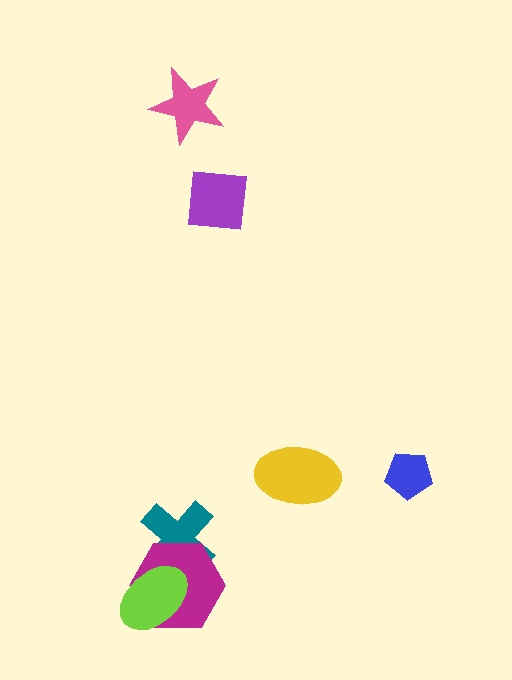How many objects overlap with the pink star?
0 objects overlap with the pink star.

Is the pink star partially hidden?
No, no other shape covers it.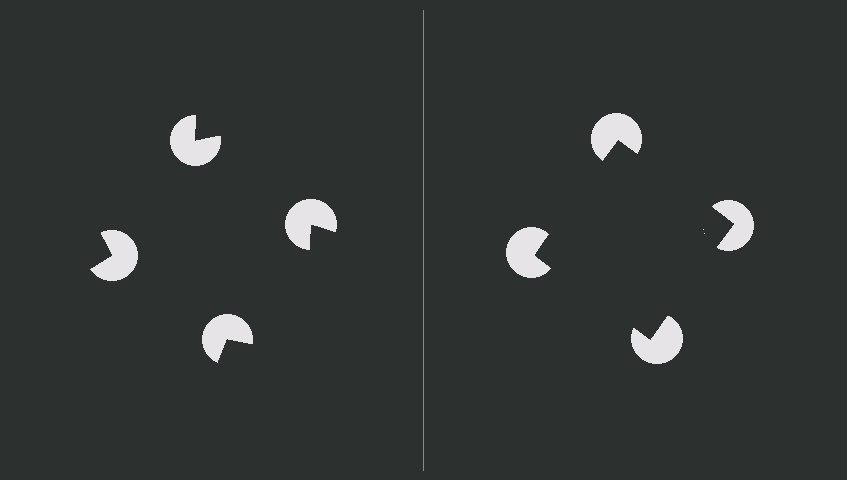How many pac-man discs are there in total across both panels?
8 — 4 on each side.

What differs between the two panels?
The pac-man discs are positioned identically on both sides; only the wedge orientations differ. On the right they align to a square; on the left they are misaligned.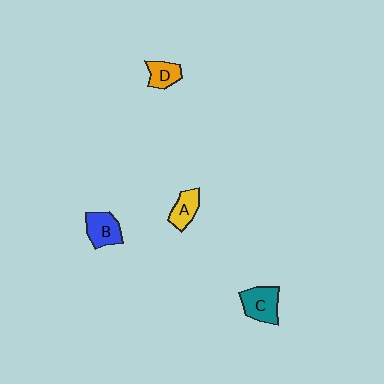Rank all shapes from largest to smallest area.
From largest to smallest: C (teal), B (blue), A (yellow), D (orange).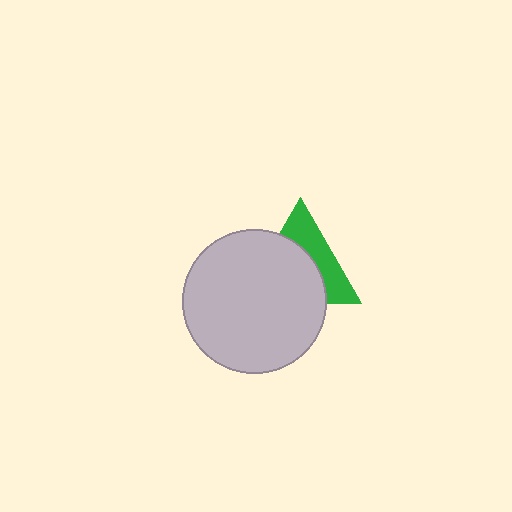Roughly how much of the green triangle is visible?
A small part of it is visible (roughly 41%).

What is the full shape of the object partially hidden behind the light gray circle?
The partially hidden object is a green triangle.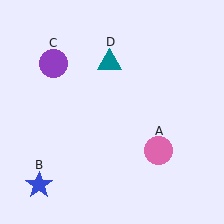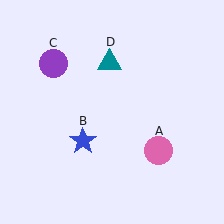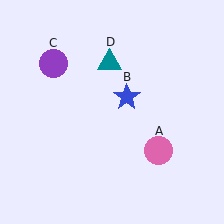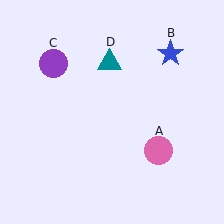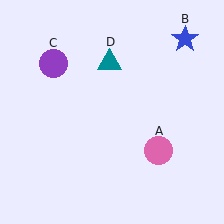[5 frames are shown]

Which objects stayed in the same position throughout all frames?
Pink circle (object A) and purple circle (object C) and teal triangle (object D) remained stationary.